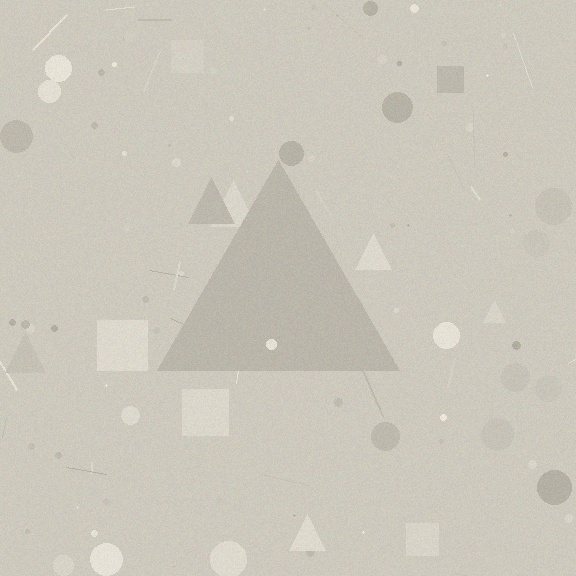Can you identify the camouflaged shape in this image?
The camouflaged shape is a triangle.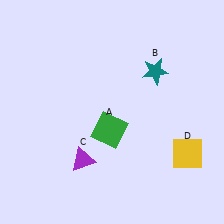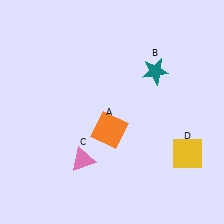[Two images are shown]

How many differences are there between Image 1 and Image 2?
There are 2 differences between the two images.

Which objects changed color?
A changed from green to orange. C changed from purple to pink.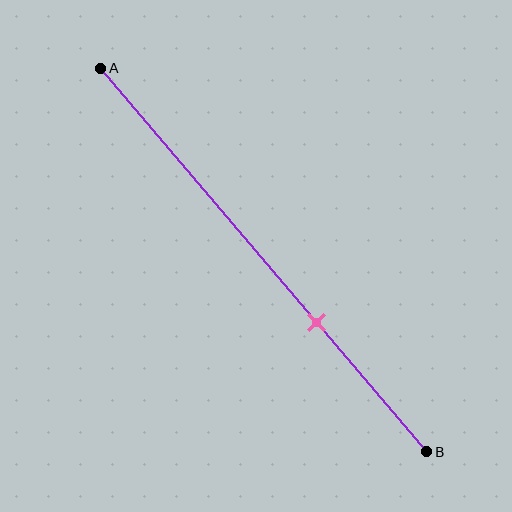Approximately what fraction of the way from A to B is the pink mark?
The pink mark is approximately 65% of the way from A to B.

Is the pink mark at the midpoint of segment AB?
No, the mark is at about 65% from A, not at the 50% midpoint.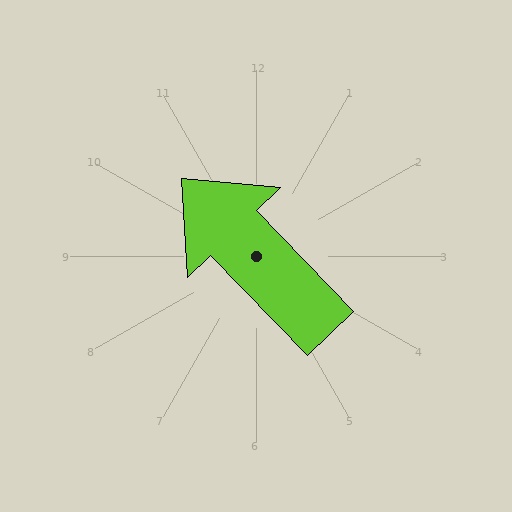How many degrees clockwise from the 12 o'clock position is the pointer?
Approximately 316 degrees.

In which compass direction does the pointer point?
Northwest.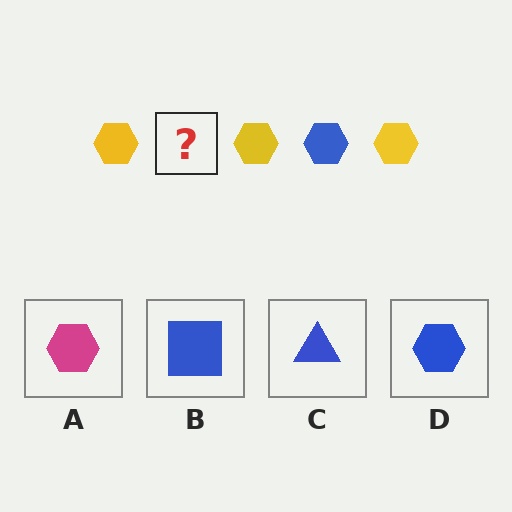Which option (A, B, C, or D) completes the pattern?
D.